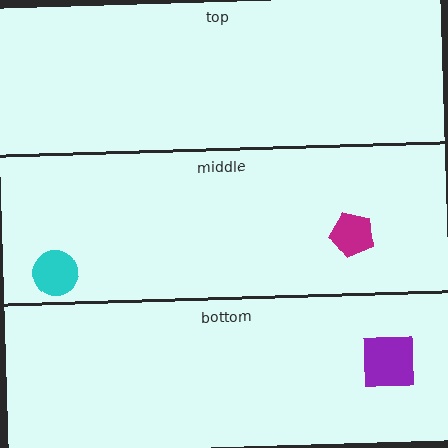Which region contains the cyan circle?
The middle region.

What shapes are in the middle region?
The magenta pentagon, the cyan circle.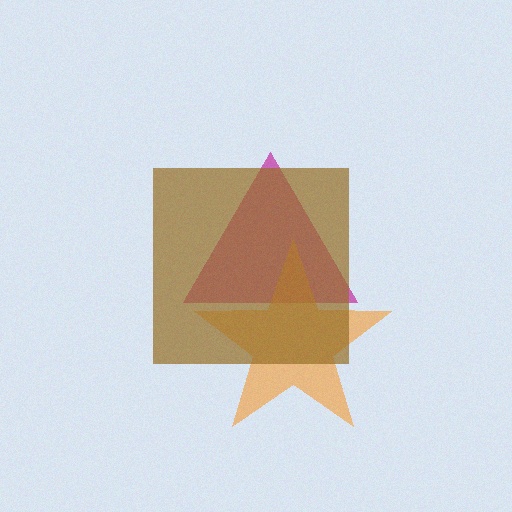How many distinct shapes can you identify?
There are 3 distinct shapes: a magenta triangle, an orange star, a brown square.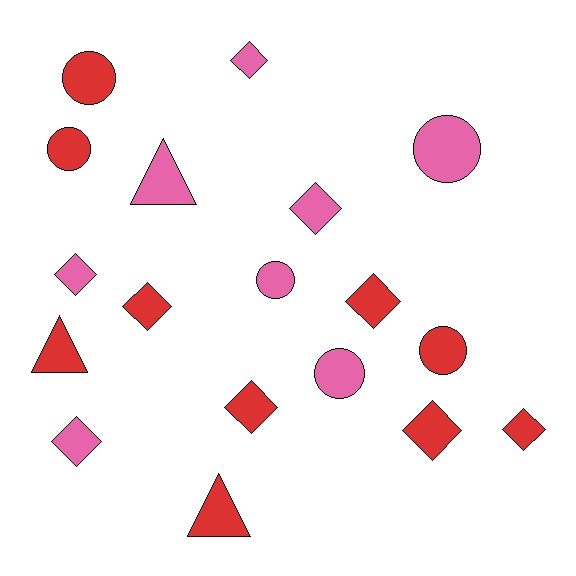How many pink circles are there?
There are 3 pink circles.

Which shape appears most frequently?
Diamond, with 9 objects.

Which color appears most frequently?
Red, with 10 objects.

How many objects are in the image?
There are 18 objects.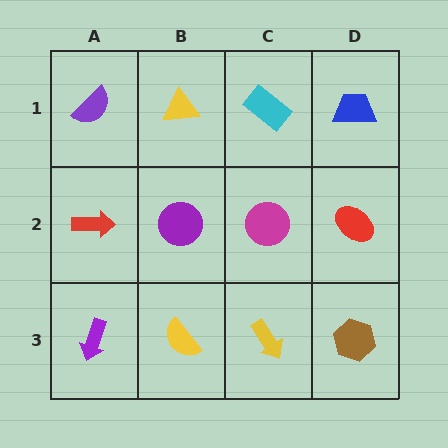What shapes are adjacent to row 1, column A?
A red arrow (row 2, column A), a yellow triangle (row 1, column B).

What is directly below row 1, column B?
A purple circle.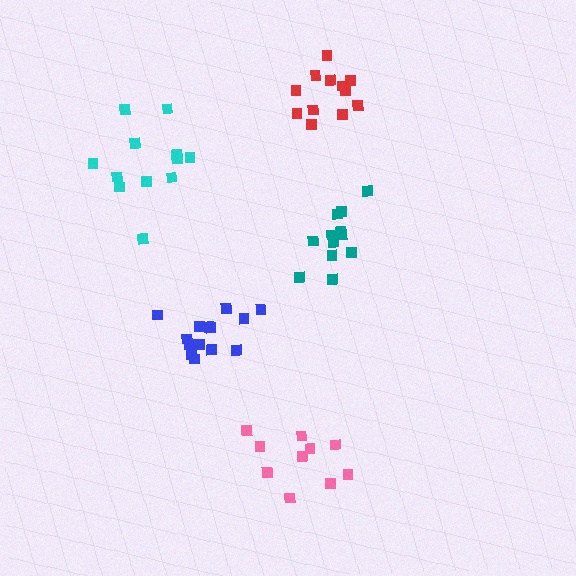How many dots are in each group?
Group 1: 14 dots, Group 2: 10 dots, Group 3: 12 dots, Group 4: 12 dots, Group 5: 12 dots (60 total).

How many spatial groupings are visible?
There are 5 spatial groupings.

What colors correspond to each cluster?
The clusters are colored: blue, pink, teal, cyan, red.